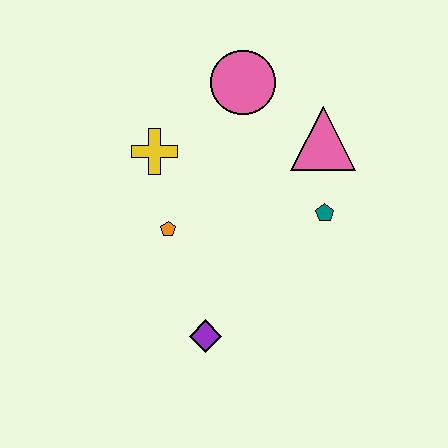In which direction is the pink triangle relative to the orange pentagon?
The pink triangle is to the right of the orange pentagon.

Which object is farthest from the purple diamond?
The pink circle is farthest from the purple diamond.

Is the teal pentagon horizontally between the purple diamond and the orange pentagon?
No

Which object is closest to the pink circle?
The pink triangle is closest to the pink circle.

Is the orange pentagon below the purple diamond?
No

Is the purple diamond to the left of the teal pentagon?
Yes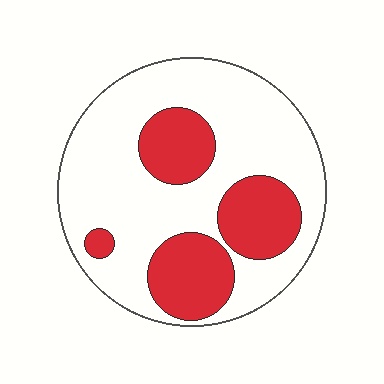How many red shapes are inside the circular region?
4.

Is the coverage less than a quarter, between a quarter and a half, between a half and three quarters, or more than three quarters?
Between a quarter and a half.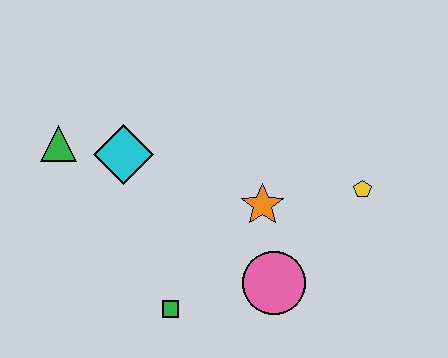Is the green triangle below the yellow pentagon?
No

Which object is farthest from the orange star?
The green triangle is farthest from the orange star.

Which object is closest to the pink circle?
The orange star is closest to the pink circle.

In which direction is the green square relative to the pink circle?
The green square is to the left of the pink circle.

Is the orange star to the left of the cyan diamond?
No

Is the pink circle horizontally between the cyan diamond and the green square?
No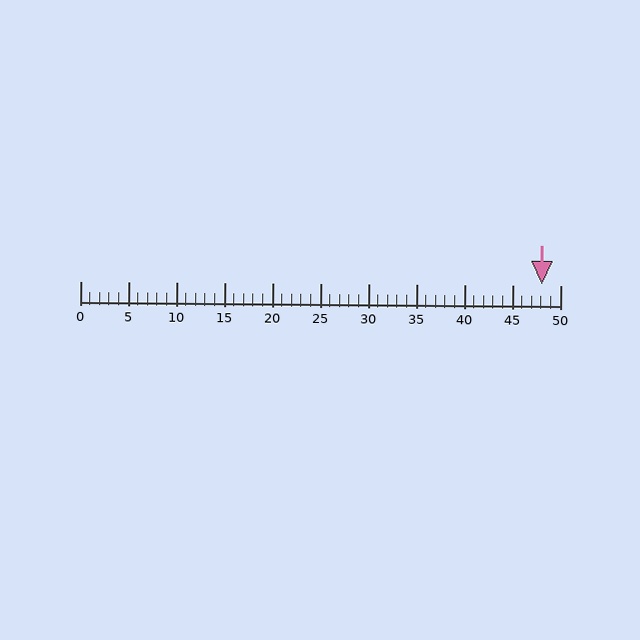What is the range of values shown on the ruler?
The ruler shows values from 0 to 50.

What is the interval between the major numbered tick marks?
The major tick marks are spaced 5 units apart.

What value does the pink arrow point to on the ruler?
The pink arrow points to approximately 48.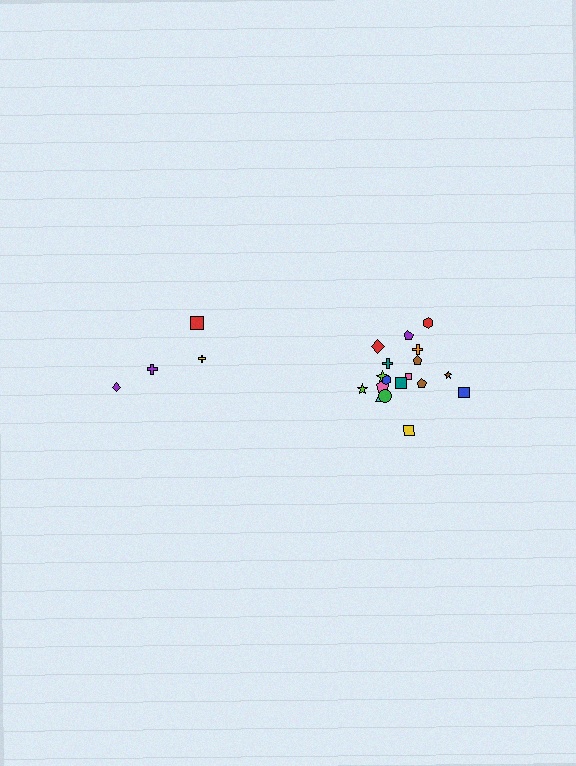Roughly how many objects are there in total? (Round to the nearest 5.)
Roughly 20 objects in total.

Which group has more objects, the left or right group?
The right group.